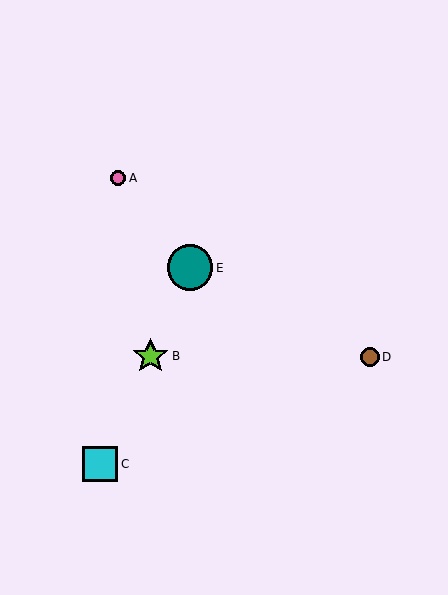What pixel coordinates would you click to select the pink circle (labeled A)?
Click at (118, 178) to select the pink circle A.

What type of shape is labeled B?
Shape B is a lime star.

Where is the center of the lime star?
The center of the lime star is at (151, 356).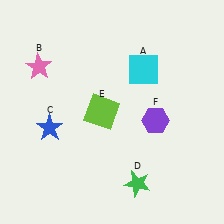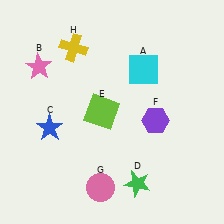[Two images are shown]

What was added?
A pink circle (G), a yellow cross (H) were added in Image 2.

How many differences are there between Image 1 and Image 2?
There are 2 differences between the two images.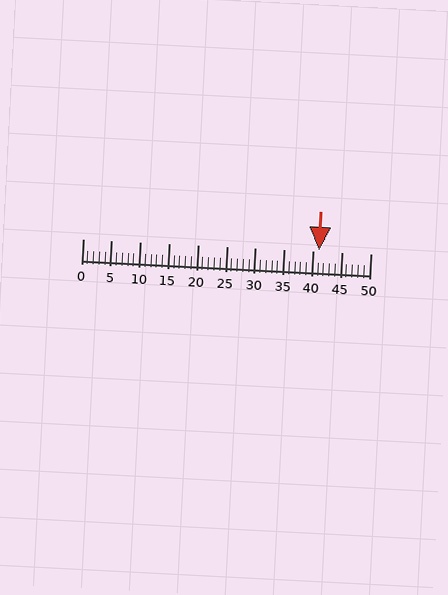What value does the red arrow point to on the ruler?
The red arrow points to approximately 41.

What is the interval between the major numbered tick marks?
The major tick marks are spaced 5 units apart.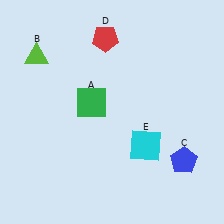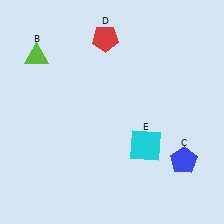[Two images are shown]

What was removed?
The green square (A) was removed in Image 2.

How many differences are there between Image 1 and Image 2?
There is 1 difference between the two images.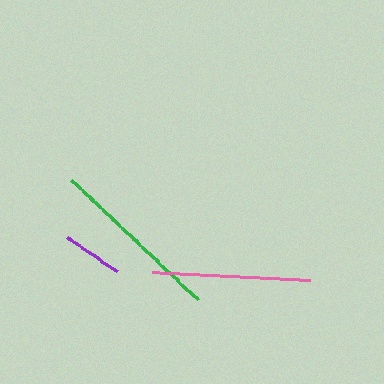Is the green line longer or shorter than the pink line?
The green line is longer than the pink line.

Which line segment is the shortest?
The purple line is the shortest at approximately 61 pixels.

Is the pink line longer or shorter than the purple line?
The pink line is longer than the purple line.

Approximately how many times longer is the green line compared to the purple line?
The green line is approximately 2.8 times the length of the purple line.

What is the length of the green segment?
The green segment is approximately 174 pixels long.